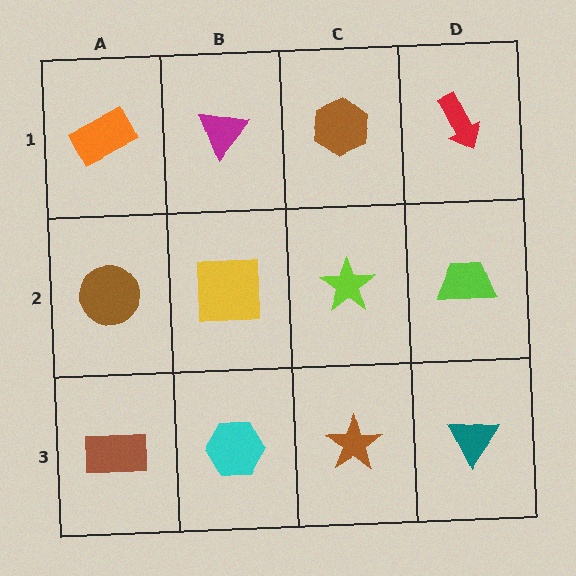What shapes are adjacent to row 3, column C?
A lime star (row 2, column C), a cyan hexagon (row 3, column B), a teal triangle (row 3, column D).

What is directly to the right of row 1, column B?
A brown hexagon.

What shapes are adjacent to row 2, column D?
A red arrow (row 1, column D), a teal triangle (row 3, column D), a lime star (row 2, column C).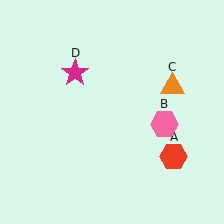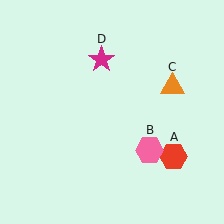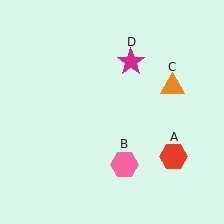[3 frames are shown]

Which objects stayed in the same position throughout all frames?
Red hexagon (object A) and orange triangle (object C) remained stationary.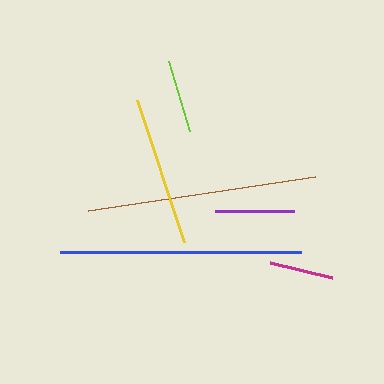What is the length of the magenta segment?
The magenta segment is approximately 64 pixels long.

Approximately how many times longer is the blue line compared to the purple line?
The blue line is approximately 3.0 times the length of the purple line.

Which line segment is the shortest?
The magenta line is the shortest at approximately 64 pixels.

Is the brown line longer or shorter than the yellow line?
The brown line is longer than the yellow line.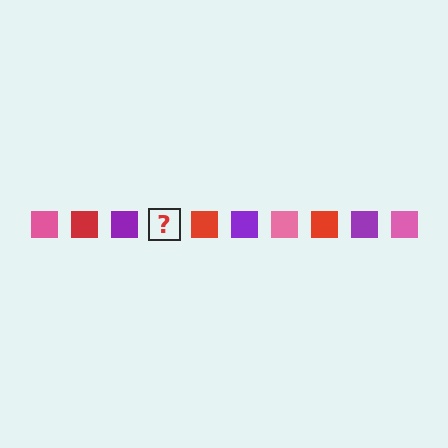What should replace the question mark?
The question mark should be replaced with a pink square.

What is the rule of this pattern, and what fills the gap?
The rule is that the pattern cycles through pink, red, purple squares. The gap should be filled with a pink square.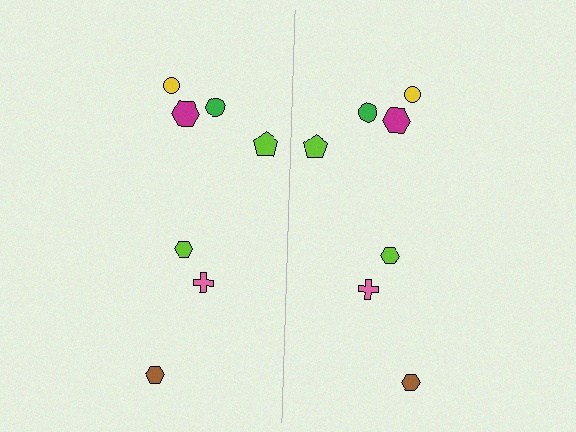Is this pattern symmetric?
Yes, this pattern has bilateral (reflection) symmetry.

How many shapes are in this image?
There are 14 shapes in this image.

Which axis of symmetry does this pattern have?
The pattern has a vertical axis of symmetry running through the center of the image.